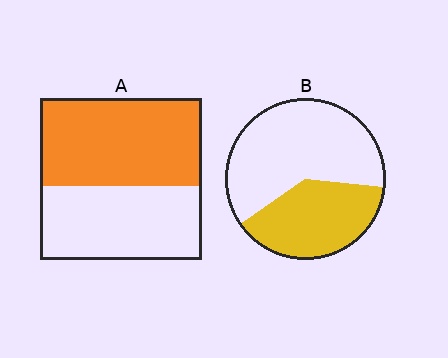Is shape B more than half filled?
No.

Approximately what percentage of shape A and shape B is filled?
A is approximately 55% and B is approximately 40%.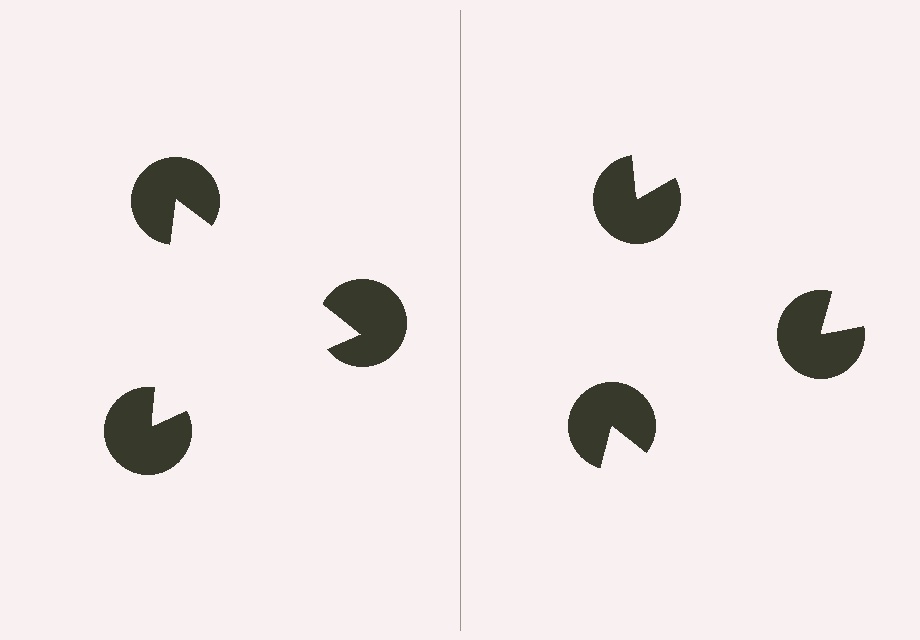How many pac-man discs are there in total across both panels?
6 — 3 on each side.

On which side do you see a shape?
An illusory triangle appears on the left side. On the right side the wedge cuts are rotated, so no coherent shape forms.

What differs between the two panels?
The pac-man discs are positioned identically on both sides; only the wedge orientations differ. On the left they align to a triangle; on the right they are misaligned.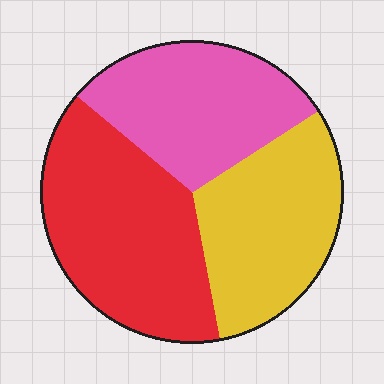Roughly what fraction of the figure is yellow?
Yellow takes up between a quarter and a half of the figure.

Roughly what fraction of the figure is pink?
Pink covers 30% of the figure.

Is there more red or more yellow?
Red.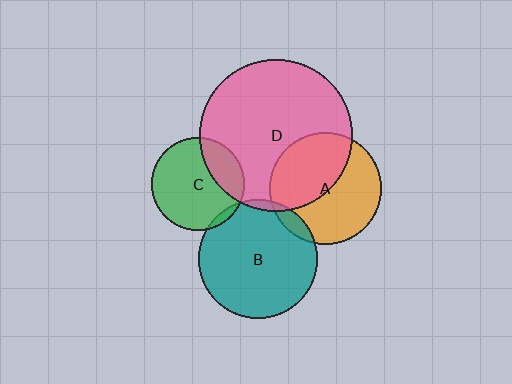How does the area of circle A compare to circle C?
Approximately 1.4 times.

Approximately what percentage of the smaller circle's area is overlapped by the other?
Approximately 5%.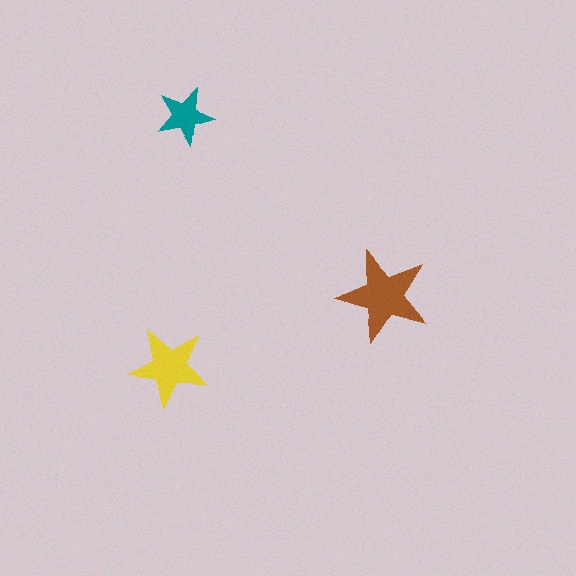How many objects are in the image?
There are 3 objects in the image.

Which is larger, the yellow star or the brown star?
The brown one.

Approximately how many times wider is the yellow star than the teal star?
About 1.5 times wider.